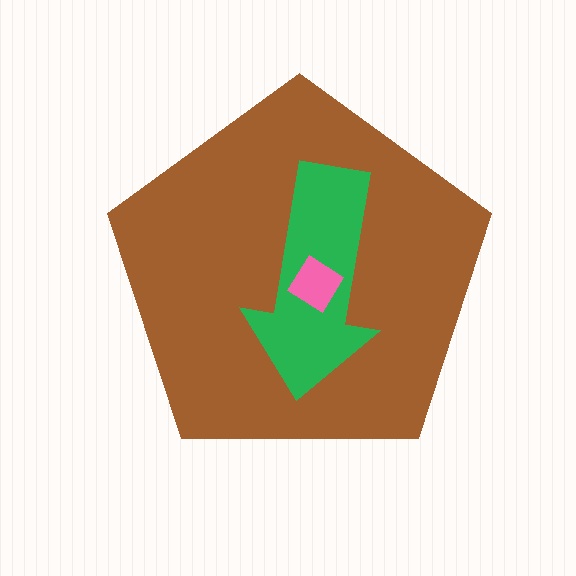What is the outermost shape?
The brown pentagon.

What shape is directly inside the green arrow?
The pink diamond.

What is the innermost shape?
The pink diamond.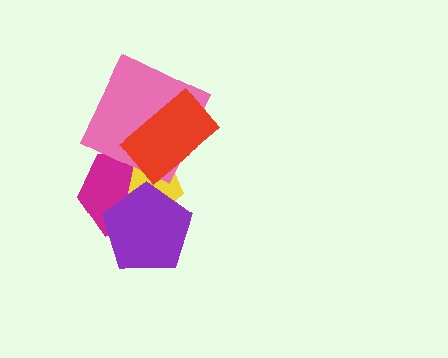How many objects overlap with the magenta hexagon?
4 objects overlap with the magenta hexagon.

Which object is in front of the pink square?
The red rectangle is in front of the pink square.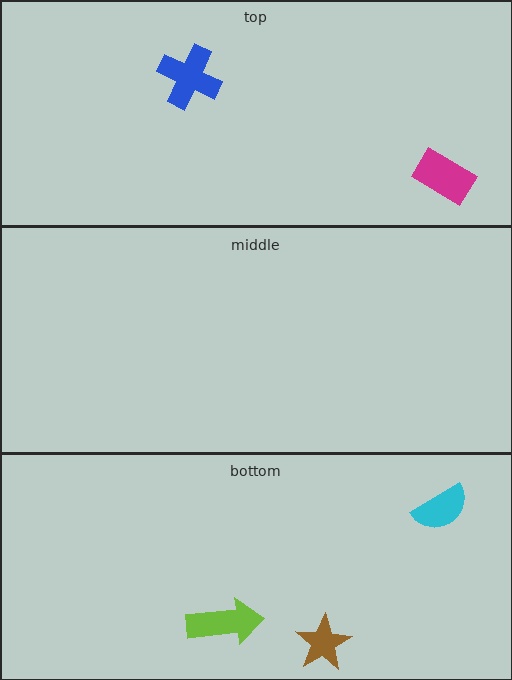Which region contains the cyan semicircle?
The bottom region.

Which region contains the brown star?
The bottom region.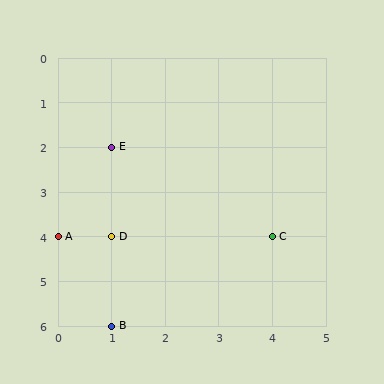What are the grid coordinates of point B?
Point B is at grid coordinates (1, 6).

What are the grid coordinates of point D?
Point D is at grid coordinates (1, 4).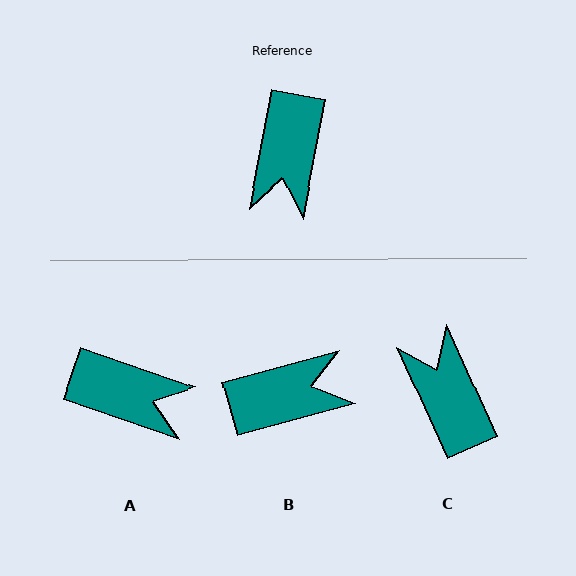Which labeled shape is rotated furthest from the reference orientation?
C, about 145 degrees away.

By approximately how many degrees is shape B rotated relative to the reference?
Approximately 116 degrees counter-clockwise.